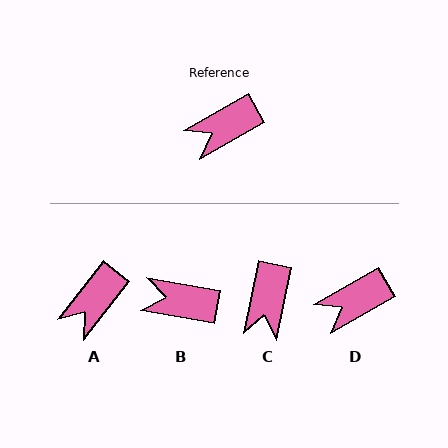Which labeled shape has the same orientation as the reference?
D.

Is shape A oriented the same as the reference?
No, it is off by about 22 degrees.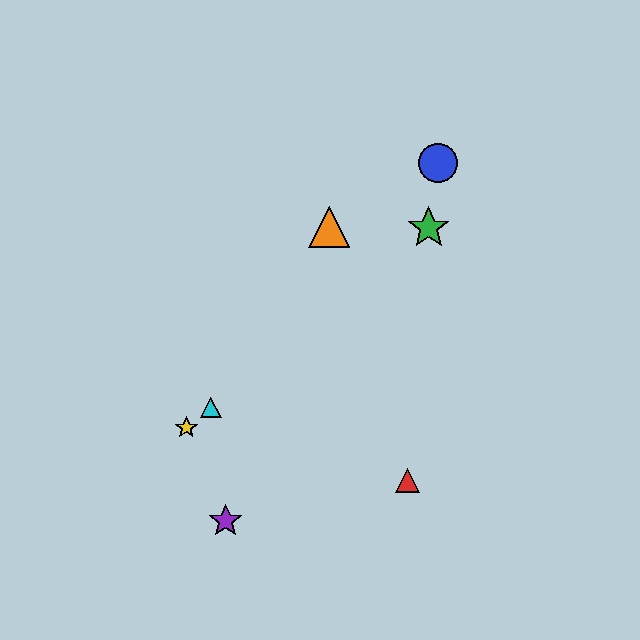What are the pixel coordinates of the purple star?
The purple star is at (226, 521).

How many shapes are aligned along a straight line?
3 shapes (the green star, the yellow star, the cyan triangle) are aligned along a straight line.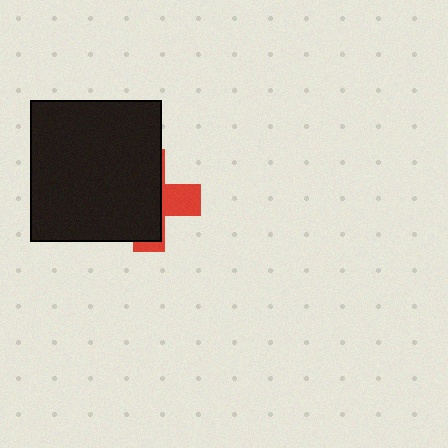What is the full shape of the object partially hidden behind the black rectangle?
The partially hidden object is a red cross.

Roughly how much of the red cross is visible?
A small part of it is visible (roughly 33%).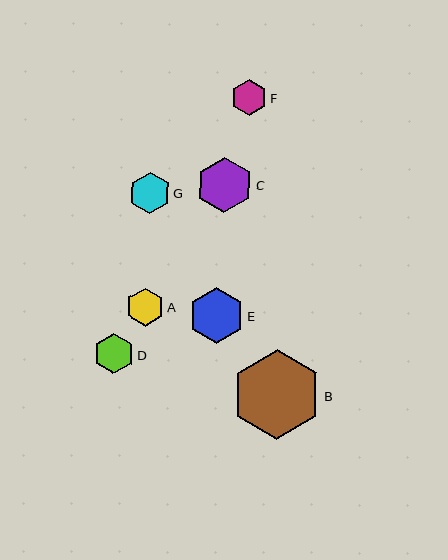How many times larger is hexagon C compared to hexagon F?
Hexagon C is approximately 1.5 times the size of hexagon F.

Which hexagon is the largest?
Hexagon B is the largest with a size of approximately 90 pixels.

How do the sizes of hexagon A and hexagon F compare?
Hexagon A and hexagon F are approximately the same size.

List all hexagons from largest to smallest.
From largest to smallest: B, C, E, G, D, A, F.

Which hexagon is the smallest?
Hexagon F is the smallest with a size of approximately 36 pixels.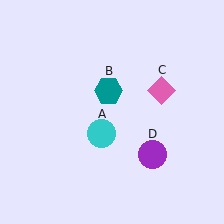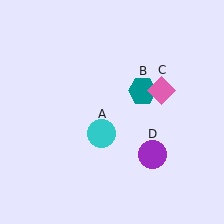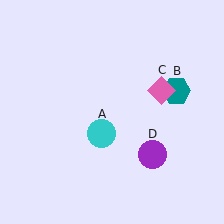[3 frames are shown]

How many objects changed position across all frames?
1 object changed position: teal hexagon (object B).